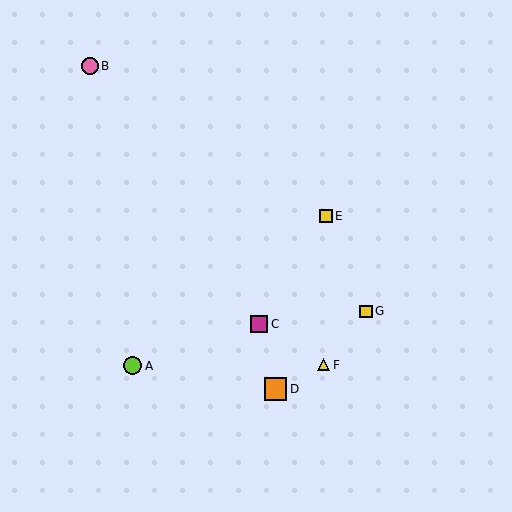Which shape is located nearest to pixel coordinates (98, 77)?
The pink circle (labeled B) at (90, 66) is nearest to that location.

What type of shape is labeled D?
Shape D is an orange square.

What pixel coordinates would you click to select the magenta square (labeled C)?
Click at (259, 324) to select the magenta square C.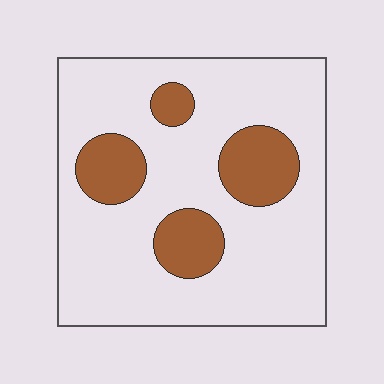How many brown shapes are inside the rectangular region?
4.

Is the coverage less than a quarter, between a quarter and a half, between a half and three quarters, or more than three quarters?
Less than a quarter.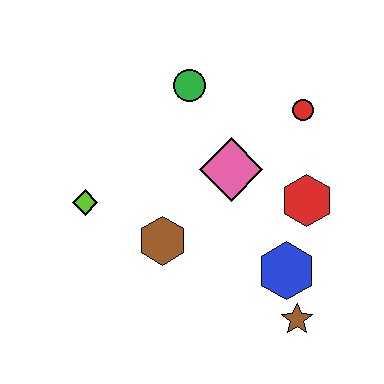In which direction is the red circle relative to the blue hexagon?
The red circle is above the blue hexagon.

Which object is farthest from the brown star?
The green circle is farthest from the brown star.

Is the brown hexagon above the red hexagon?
No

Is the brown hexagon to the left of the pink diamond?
Yes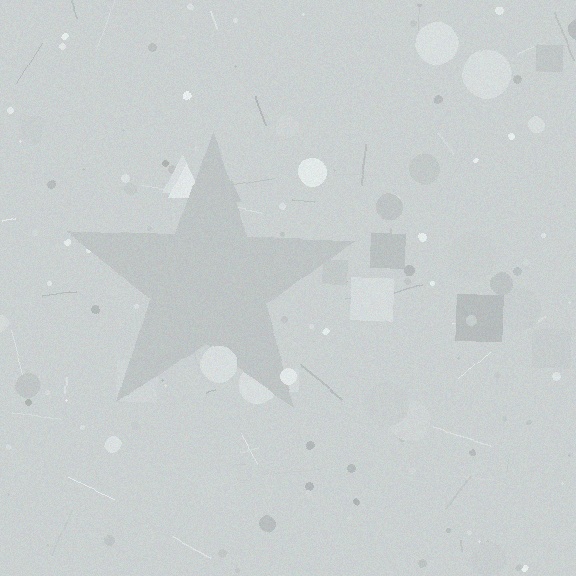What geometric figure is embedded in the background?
A star is embedded in the background.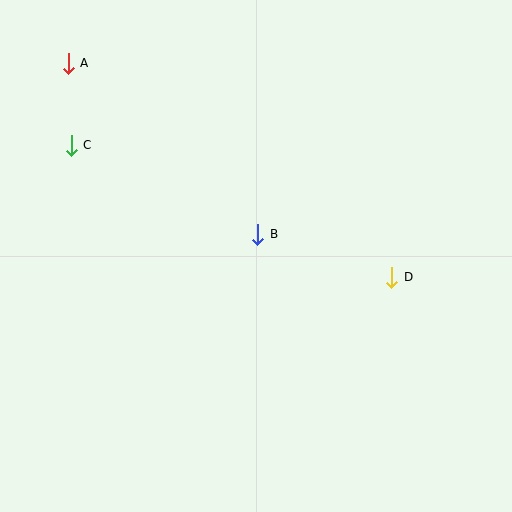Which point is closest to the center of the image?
Point B at (258, 234) is closest to the center.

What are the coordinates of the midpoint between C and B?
The midpoint between C and B is at (165, 190).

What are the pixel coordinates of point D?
Point D is at (392, 277).